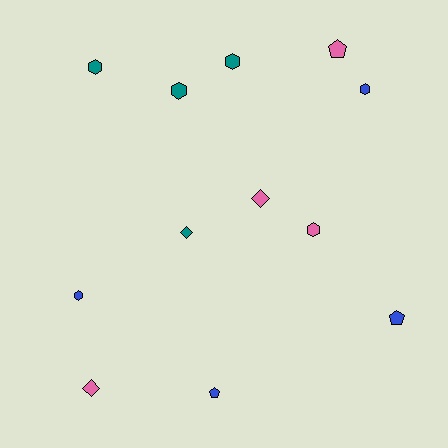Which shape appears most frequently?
Hexagon, with 6 objects.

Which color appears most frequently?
Teal, with 4 objects.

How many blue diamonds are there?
There are no blue diamonds.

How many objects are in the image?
There are 12 objects.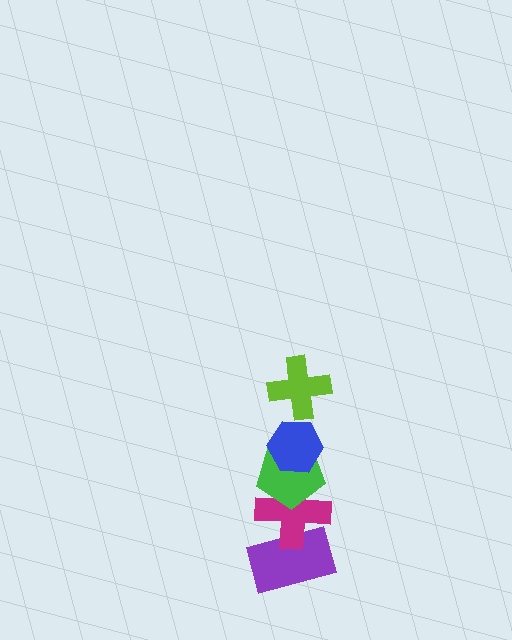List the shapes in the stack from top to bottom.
From top to bottom: the lime cross, the blue hexagon, the green pentagon, the magenta cross, the purple rectangle.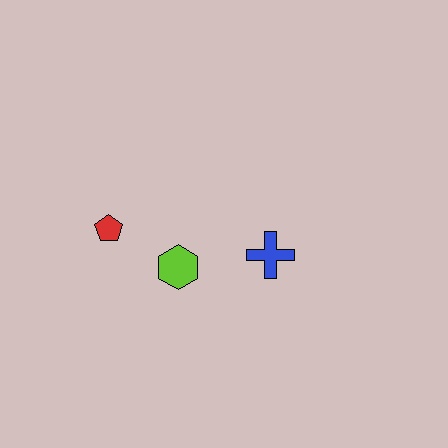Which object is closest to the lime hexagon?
The red pentagon is closest to the lime hexagon.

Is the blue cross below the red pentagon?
Yes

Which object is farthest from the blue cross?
The red pentagon is farthest from the blue cross.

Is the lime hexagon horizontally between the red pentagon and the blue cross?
Yes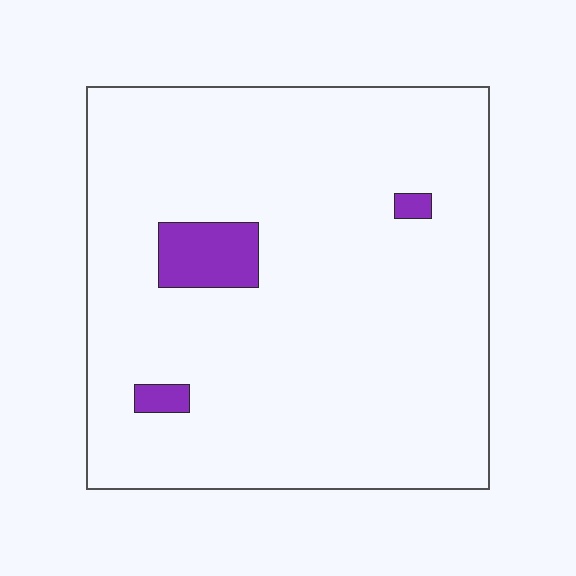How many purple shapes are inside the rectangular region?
3.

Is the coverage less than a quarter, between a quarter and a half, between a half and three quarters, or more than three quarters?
Less than a quarter.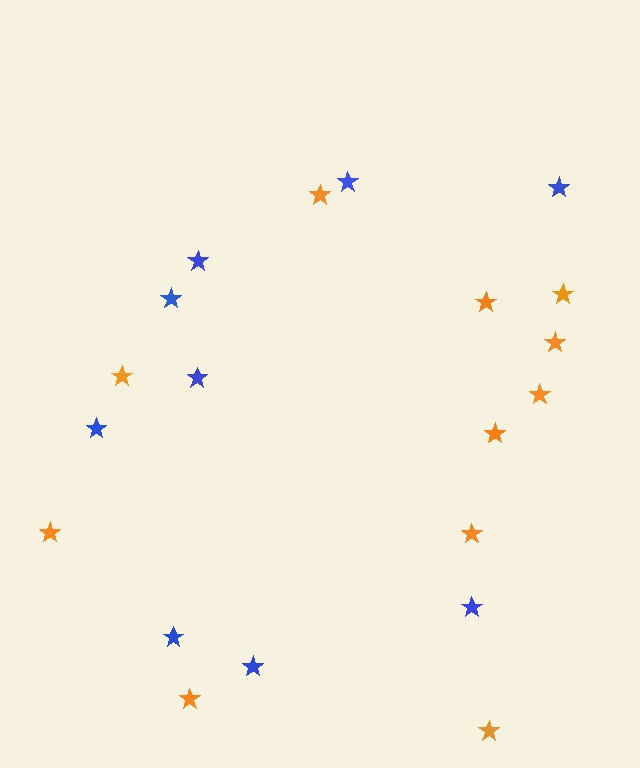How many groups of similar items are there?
There are 2 groups: one group of blue stars (9) and one group of orange stars (11).